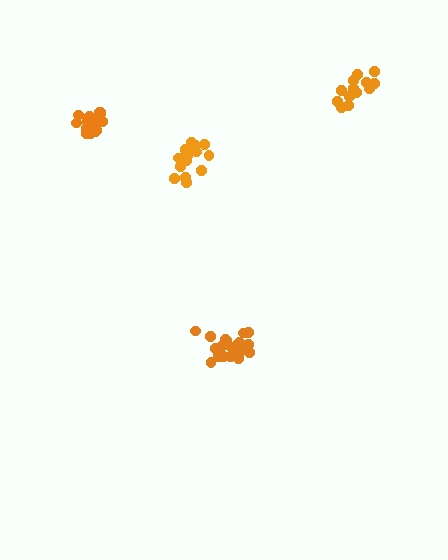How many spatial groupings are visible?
There are 4 spatial groupings.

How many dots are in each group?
Group 1: 21 dots, Group 2: 16 dots, Group 3: 19 dots, Group 4: 16 dots (72 total).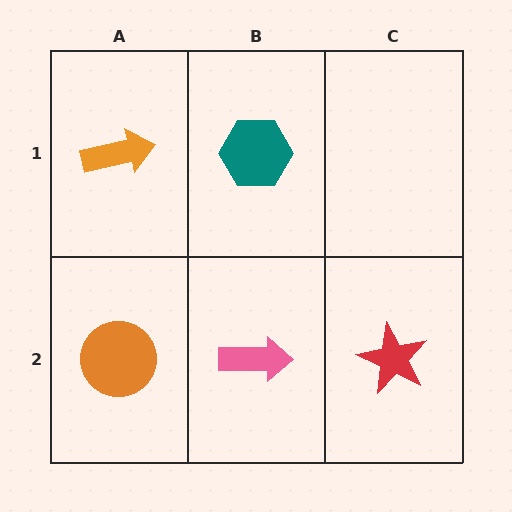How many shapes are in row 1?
2 shapes.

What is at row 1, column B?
A teal hexagon.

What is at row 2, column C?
A red star.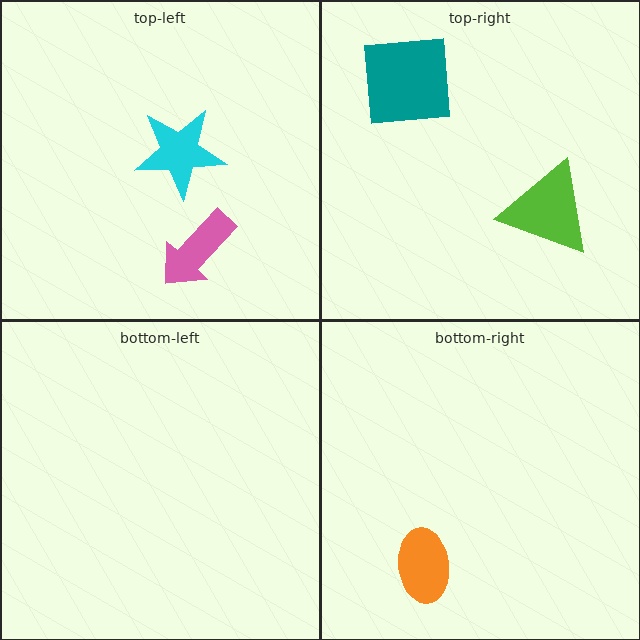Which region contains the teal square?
The top-right region.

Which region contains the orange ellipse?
The bottom-right region.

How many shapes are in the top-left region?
2.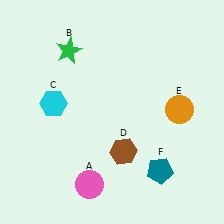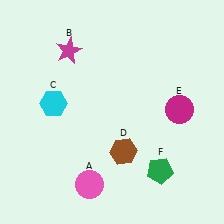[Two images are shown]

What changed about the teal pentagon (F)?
In Image 1, F is teal. In Image 2, it changed to green.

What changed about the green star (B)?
In Image 1, B is green. In Image 2, it changed to magenta.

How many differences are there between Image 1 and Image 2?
There are 3 differences between the two images.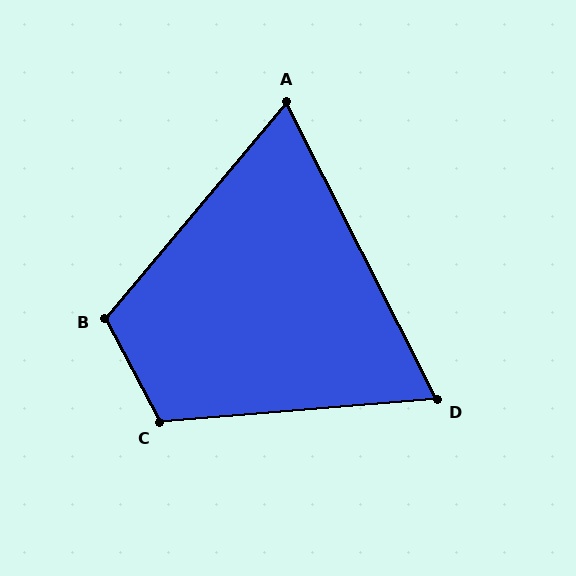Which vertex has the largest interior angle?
C, at approximately 113 degrees.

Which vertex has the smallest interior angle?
A, at approximately 67 degrees.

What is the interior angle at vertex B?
Approximately 112 degrees (obtuse).